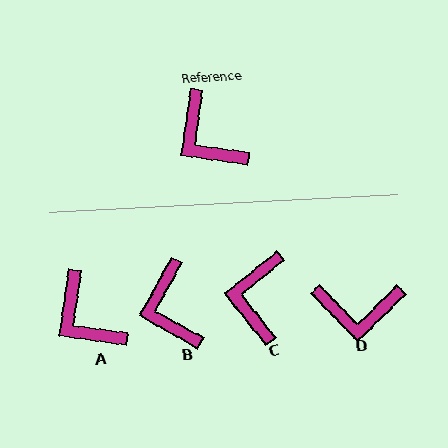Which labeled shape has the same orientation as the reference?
A.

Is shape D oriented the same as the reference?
No, it is off by about 53 degrees.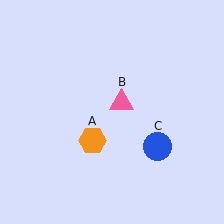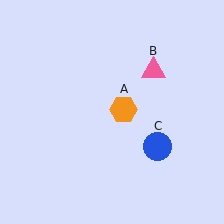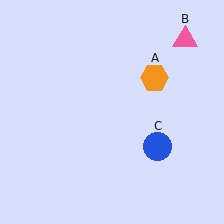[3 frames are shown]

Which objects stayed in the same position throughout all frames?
Blue circle (object C) remained stationary.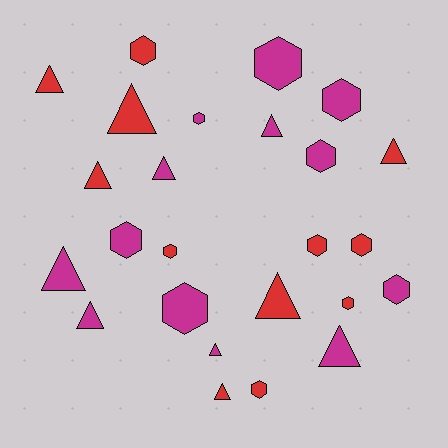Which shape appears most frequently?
Hexagon, with 13 objects.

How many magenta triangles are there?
There are 6 magenta triangles.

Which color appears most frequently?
Magenta, with 13 objects.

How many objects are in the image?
There are 25 objects.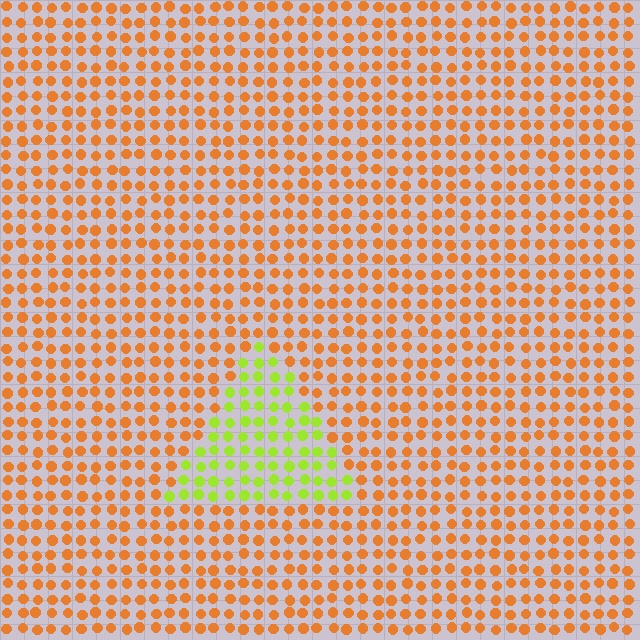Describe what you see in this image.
The image is filled with small orange elements in a uniform arrangement. A triangle-shaped region is visible where the elements are tinted to a slightly different hue, forming a subtle color boundary.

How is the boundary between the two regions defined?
The boundary is defined purely by a slight shift in hue (about 59 degrees). Spacing, size, and orientation are identical on both sides.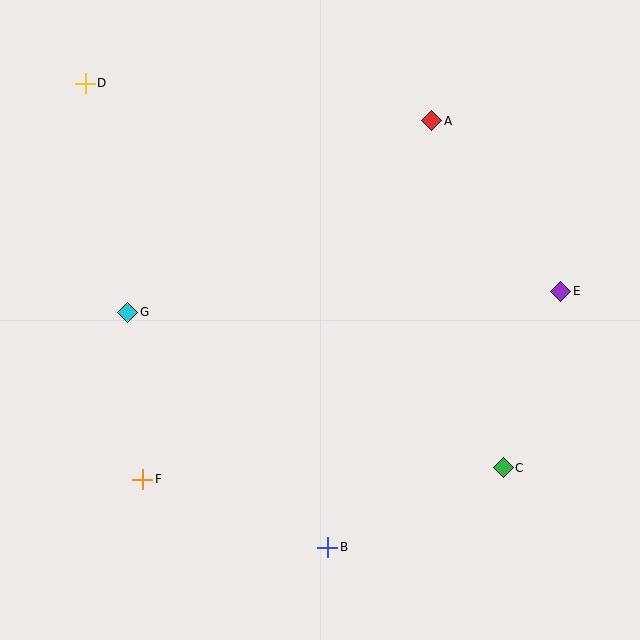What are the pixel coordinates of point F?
Point F is at (143, 479).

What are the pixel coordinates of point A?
Point A is at (432, 121).